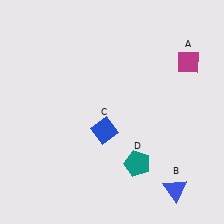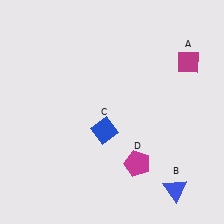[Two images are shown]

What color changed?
The pentagon (D) changed from teal in Image 1 to magenta in Image 2.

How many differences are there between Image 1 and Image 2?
There is 1 difference between the two images.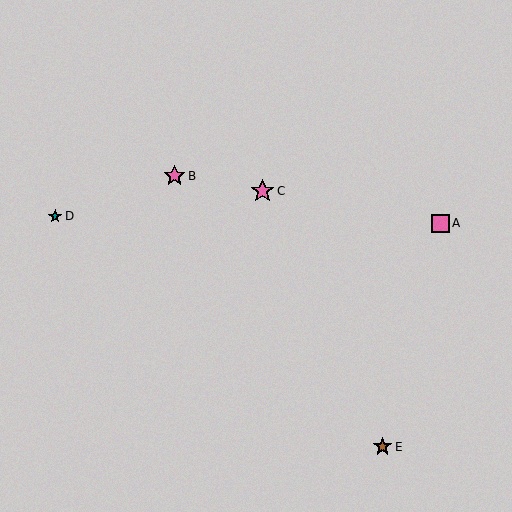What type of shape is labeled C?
Shape C is a pink star.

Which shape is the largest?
The pink star (labeled C) is the largest.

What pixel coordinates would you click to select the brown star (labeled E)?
Click at (383, 447) to select the brown star E.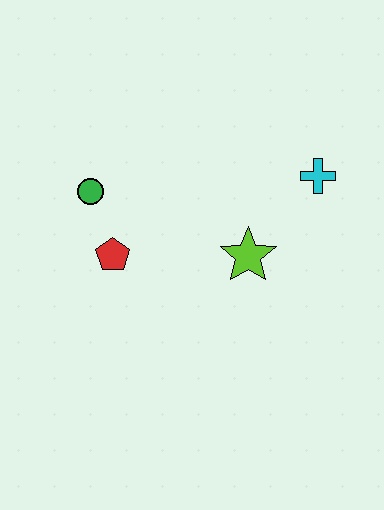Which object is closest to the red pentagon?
The green circle is closest to the red pentagon.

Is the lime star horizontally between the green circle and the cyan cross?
Yes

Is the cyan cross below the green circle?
No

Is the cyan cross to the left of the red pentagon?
No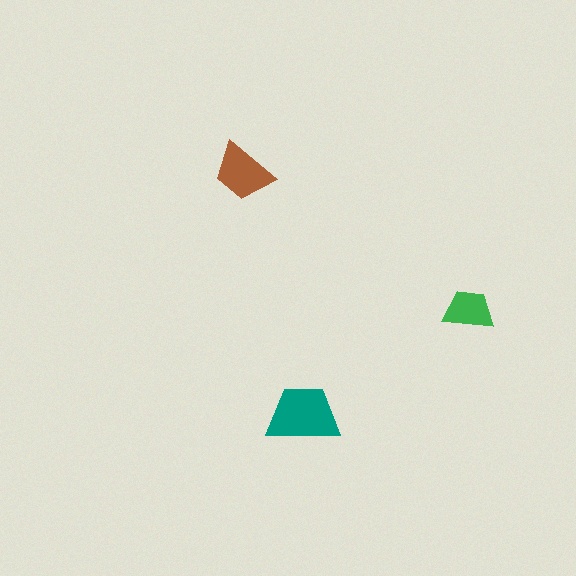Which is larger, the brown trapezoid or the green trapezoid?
The brown one.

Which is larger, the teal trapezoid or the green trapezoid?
The teal one.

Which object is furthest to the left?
The brown trapezoid is leftmost.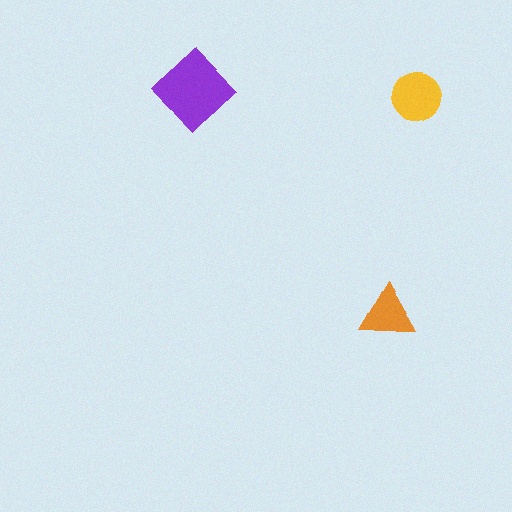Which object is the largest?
The purple diamond.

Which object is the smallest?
The orange triangle.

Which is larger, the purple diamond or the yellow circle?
The purple diamond.